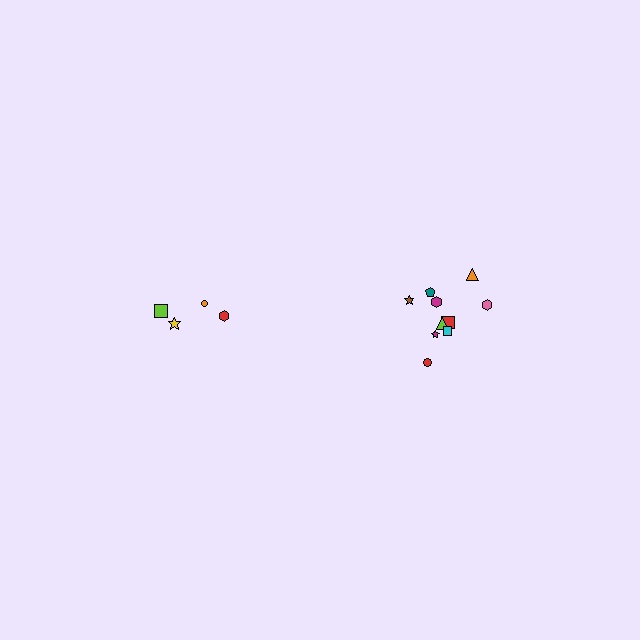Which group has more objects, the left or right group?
The right group.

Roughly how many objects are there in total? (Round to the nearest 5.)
Roughly 15 objects in total.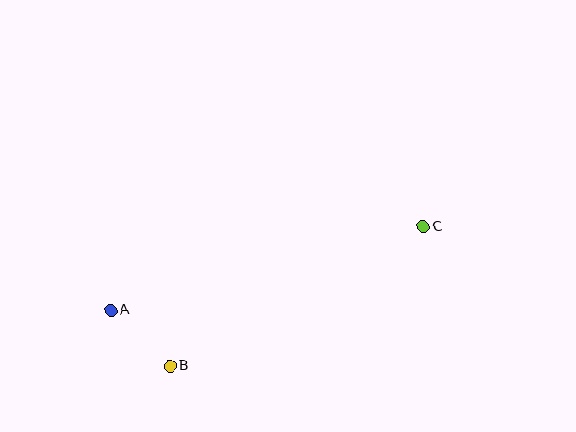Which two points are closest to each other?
Points A and B are closest to each other.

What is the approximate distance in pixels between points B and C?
The distance between B and C is approximately 289 pixels.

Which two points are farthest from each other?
Points A and C are farthest from each other.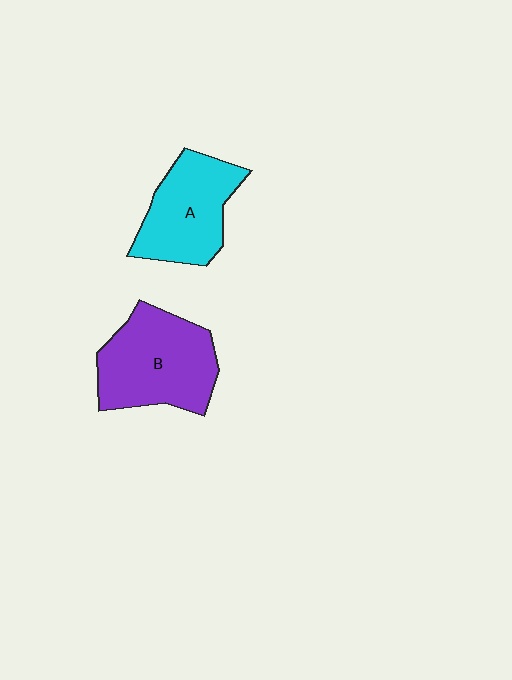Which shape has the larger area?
Shape B (purple).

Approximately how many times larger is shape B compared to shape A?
Approximately 1.2 times.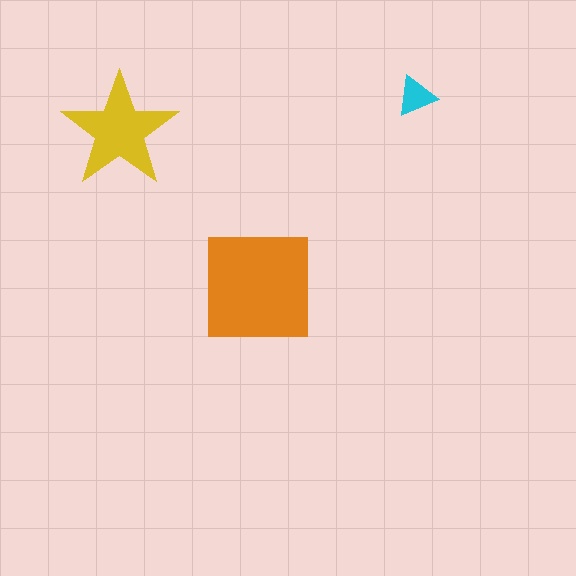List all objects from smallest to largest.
The cyan triangle, the yellow star, the orange square.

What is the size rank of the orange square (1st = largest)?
1st.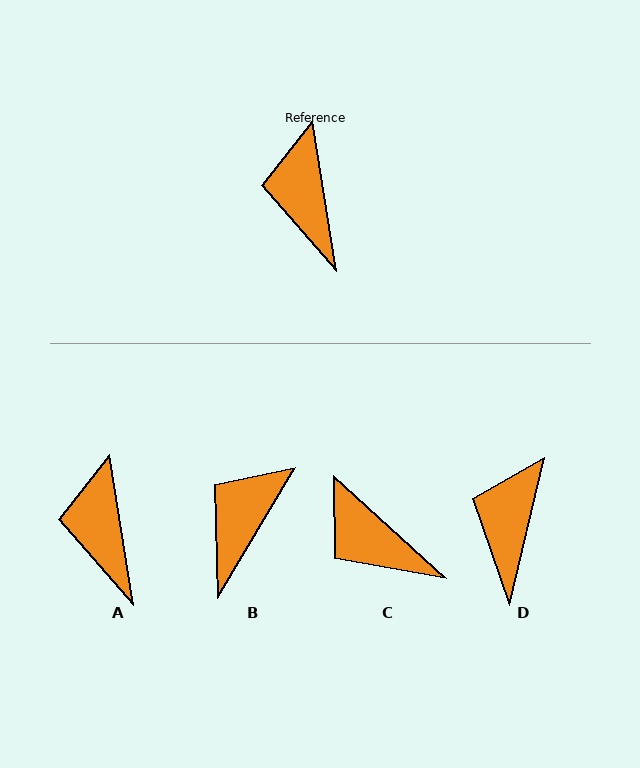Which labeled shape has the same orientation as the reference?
A.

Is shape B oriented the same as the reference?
No, it is off by about 40 degrees.